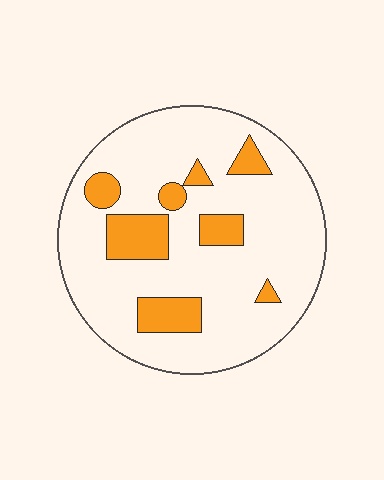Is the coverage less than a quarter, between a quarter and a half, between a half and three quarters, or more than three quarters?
Less than a quarter.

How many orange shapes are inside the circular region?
8.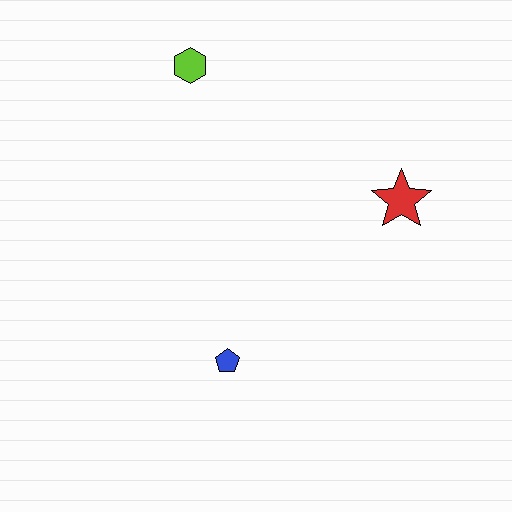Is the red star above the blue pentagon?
Yes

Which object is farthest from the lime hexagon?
The blue pentagon is farthest from the lime hexagon.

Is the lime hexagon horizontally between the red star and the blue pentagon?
No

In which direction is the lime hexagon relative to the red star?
The lime hexagon is to the left of the red star.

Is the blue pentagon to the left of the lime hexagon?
No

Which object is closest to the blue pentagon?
The red star is closest to the blue pentagon.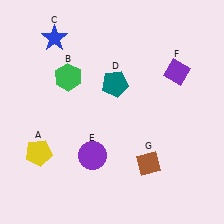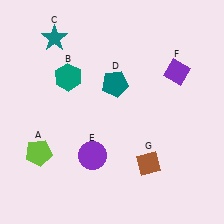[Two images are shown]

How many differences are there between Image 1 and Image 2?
There are 3 differences between the two images.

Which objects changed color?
A changed from yellow to lime. B changed from green to teal. C changed from blue to teal.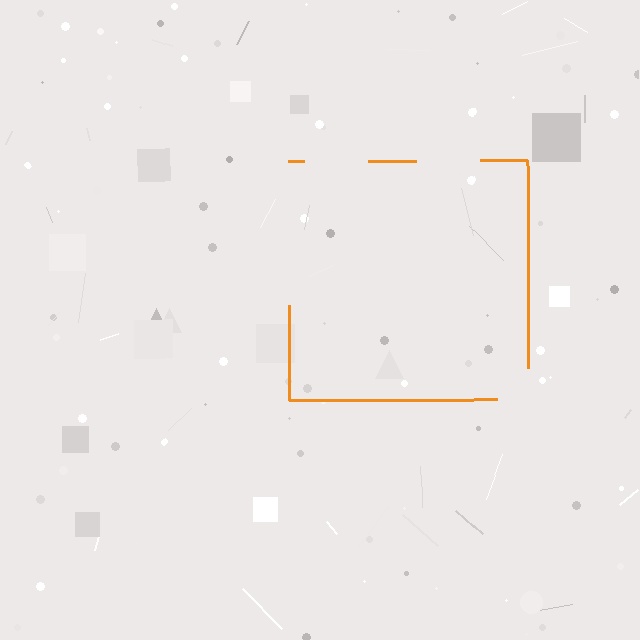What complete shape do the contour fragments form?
The contour fragments form a square.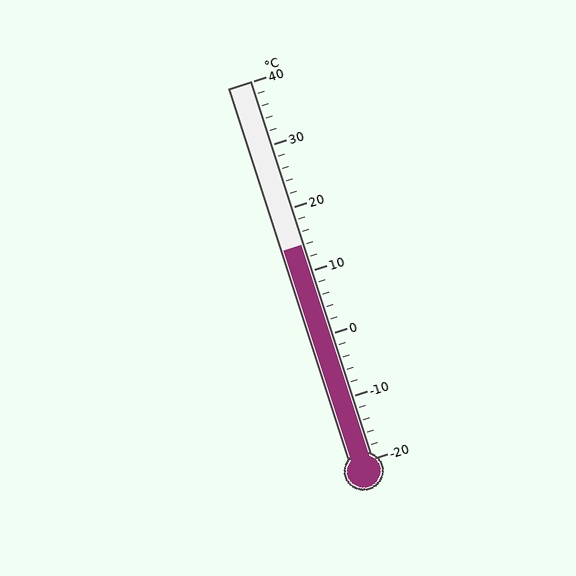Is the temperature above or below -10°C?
The temperature is above -10°C.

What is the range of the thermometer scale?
The thermometer scale ranges from -20°C to 40°C.